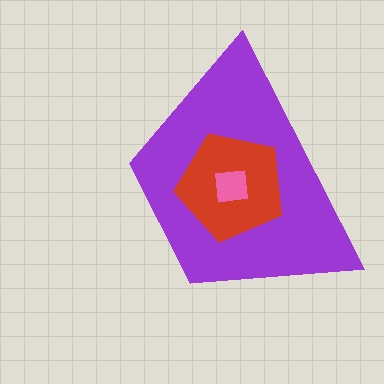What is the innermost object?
The pink square.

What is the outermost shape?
The purple trapezoid.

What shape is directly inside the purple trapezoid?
The red pentagon.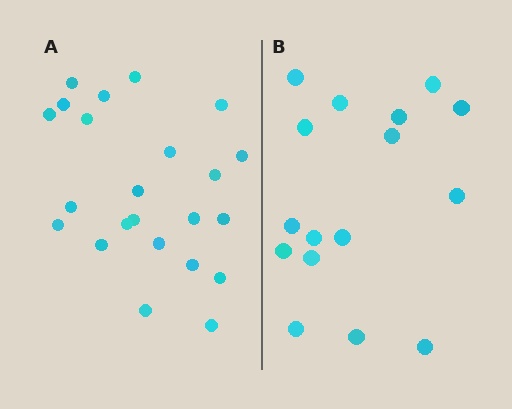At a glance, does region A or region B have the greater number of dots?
Region A (the left region) has more dots.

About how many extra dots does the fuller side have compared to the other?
Region A has roughly 8 or so more dots than region B.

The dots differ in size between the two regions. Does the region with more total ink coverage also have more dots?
No. Region B has more total ink coverage because its dots are larger, but region A actually contains more individual dots. Total area can be misleading — the number of items is what matters here.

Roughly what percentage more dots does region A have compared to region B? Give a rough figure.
About 45% more.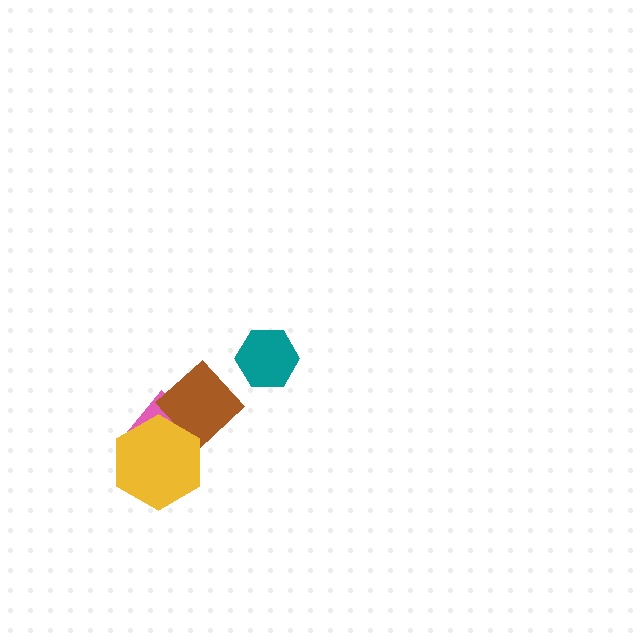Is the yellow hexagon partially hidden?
No, no other shape covers it.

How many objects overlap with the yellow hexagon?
2 objects overlap with the yellow hexagon.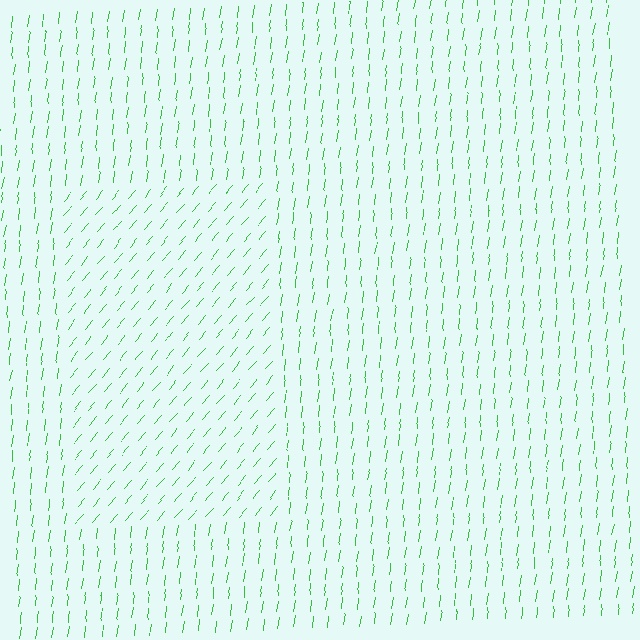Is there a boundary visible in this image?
Yes, there is a texture boundary formed by a change in line orientation.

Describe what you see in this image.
The image is filled with small green line segments. A rectangle region in the image has lines oriented differently from the surrounding lines, creating a visible texture boundary.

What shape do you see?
I see a rectangle.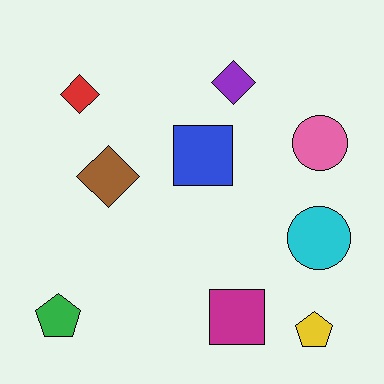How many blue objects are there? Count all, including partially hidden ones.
There is 1 blue object.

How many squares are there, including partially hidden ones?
There are 2 squares.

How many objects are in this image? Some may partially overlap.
There are 9 objects.